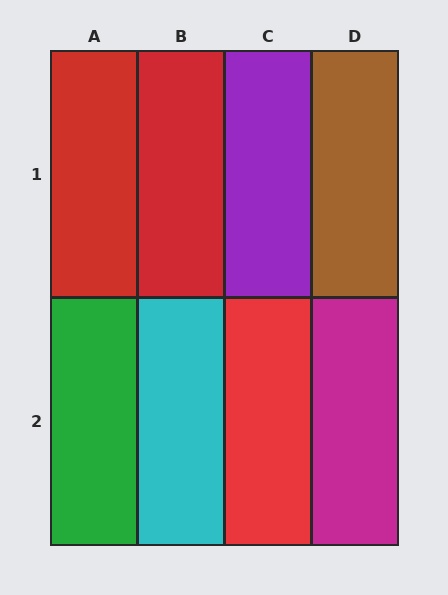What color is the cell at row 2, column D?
Magenta.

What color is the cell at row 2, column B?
Cyan.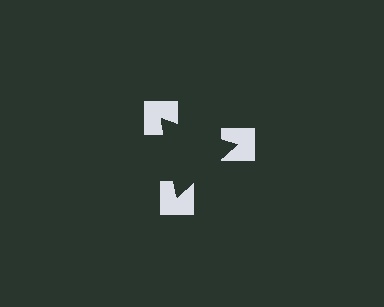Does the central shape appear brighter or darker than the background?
It typically appears slightly darker than the background, even though no actual brightness change is drawn.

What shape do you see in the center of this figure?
An illusory triangle — its edges are inferred from the aligned wedge cuts in the notched squares, not physically drawn.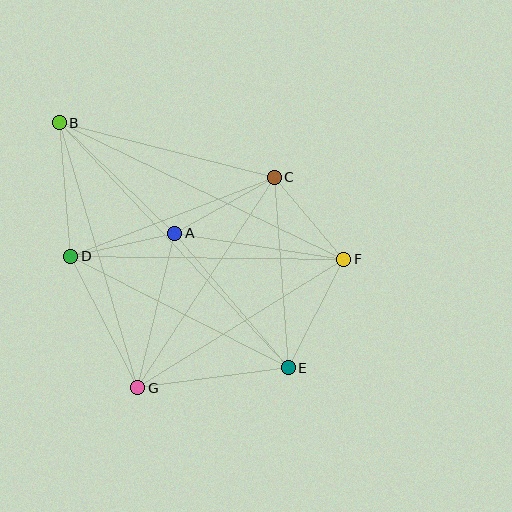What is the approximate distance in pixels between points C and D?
The distance between C and D is approximately 218 pixels.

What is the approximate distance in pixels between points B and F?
The distance between B and F is approximately 316 pixels.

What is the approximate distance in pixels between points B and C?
The distance between B and C is approximately 222 pixels.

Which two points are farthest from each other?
Points B and E are farthest from each other.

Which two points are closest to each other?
Points A and D are closest to each other.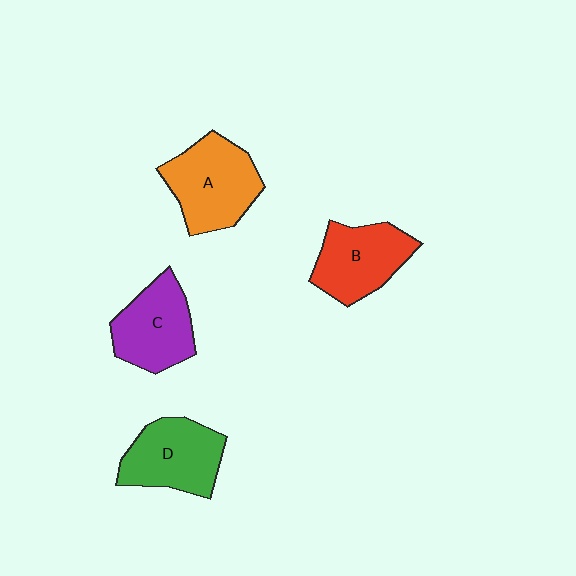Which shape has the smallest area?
Shape C (purple).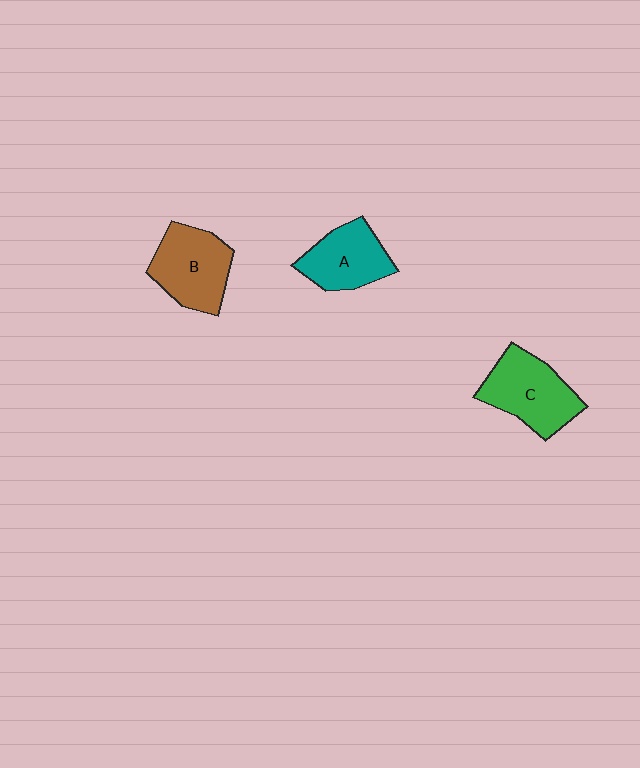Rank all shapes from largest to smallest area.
From largest to smallest: C (green), B (brown), A (teal).